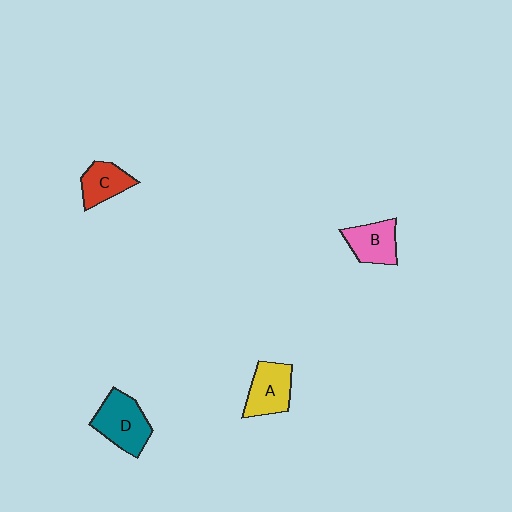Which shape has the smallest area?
Shape C (red).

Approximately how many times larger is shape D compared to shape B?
Approximately 1.3 times.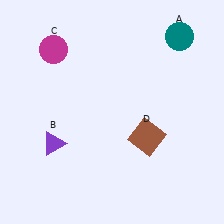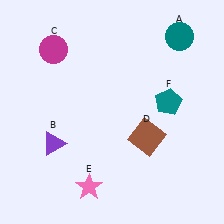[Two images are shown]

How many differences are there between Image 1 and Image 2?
There are 2 differences between the two images.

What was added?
A pink star (E), a teal pentagon (F) were added in Image 2.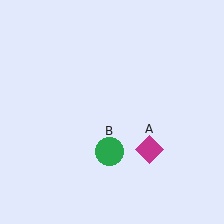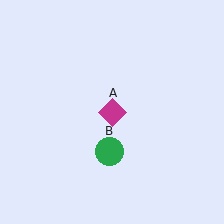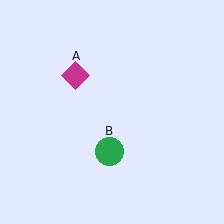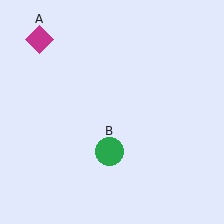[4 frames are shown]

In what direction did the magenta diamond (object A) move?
The magenta diamond (object A) moved up and to the left.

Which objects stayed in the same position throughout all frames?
Green circle (object B) remained stationary.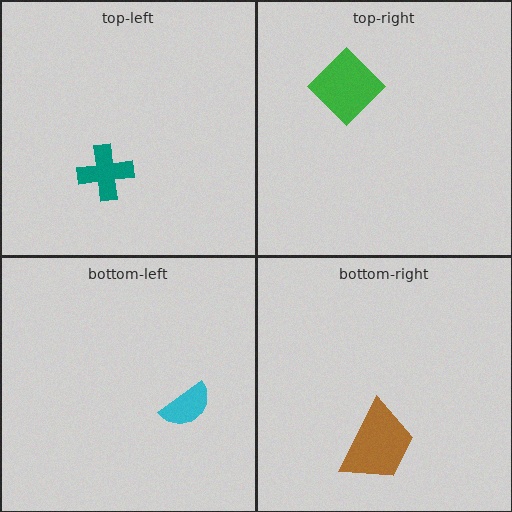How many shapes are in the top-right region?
1.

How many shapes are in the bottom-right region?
1.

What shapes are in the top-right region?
The green diamond.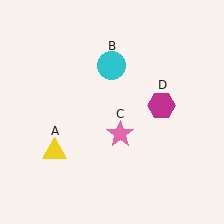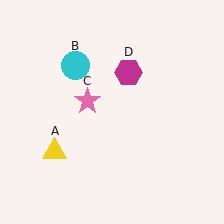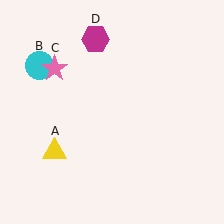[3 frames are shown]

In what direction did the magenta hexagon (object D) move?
The magenta hexagon (object D) moved up and to the left.